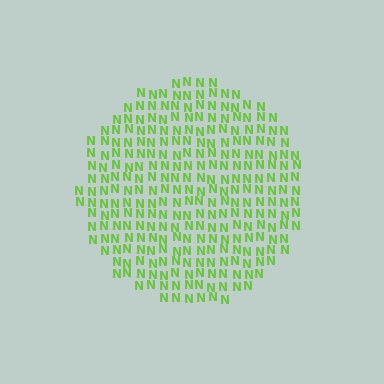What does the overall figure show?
The overall figure shows a circle.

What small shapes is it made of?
It is made of small letter N's.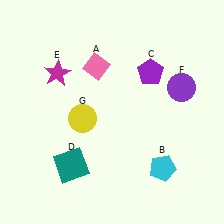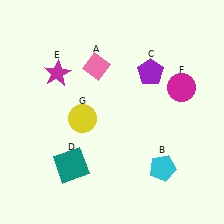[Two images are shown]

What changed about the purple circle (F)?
In Image 1, F is purple. In Image 2, it changed to magenta.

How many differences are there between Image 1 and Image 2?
There is 1 difference between the two images.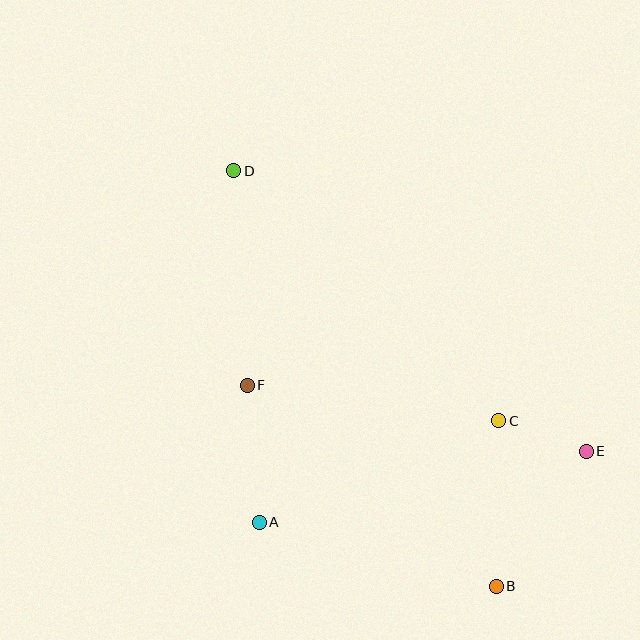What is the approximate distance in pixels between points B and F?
The distance between B and F is approximately 320 pixels.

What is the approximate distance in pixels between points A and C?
The distance between A and C is approximately 260 pixels.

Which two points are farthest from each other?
Points B and D are farthest from each other.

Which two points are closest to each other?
Points C and E are closest to each other.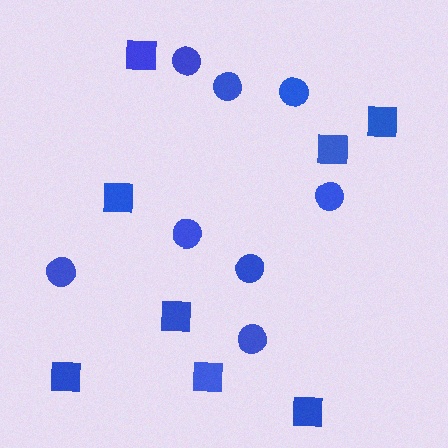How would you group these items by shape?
There are 2 groups: one group of squares (8) and one group of circles (8).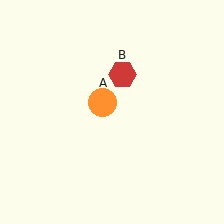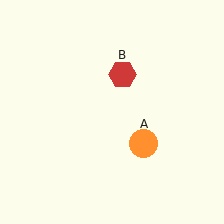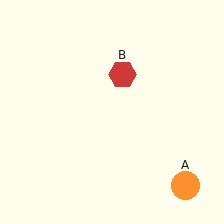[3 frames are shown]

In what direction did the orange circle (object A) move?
The orange circle (object A) moved down and to the right.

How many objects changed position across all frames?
1 object changed position: orange circle (object A).